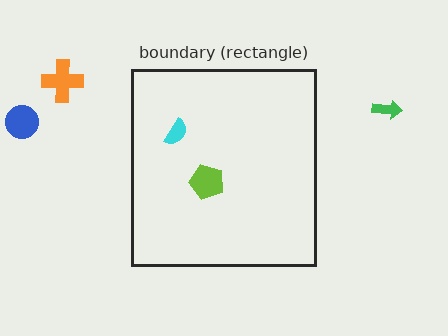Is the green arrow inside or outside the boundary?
Outside.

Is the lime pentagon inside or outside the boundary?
Inside.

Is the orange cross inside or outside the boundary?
Outside.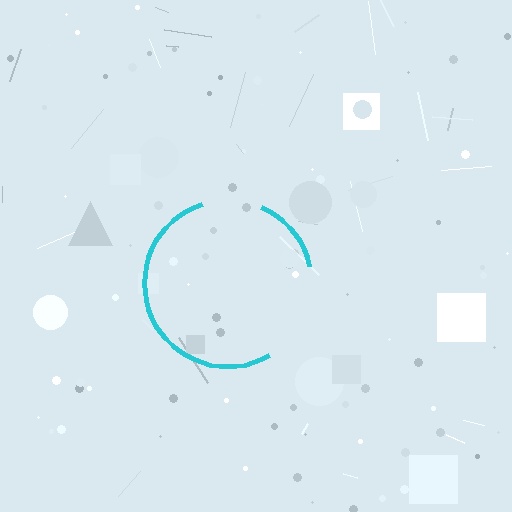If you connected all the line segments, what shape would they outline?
They would outline a circle.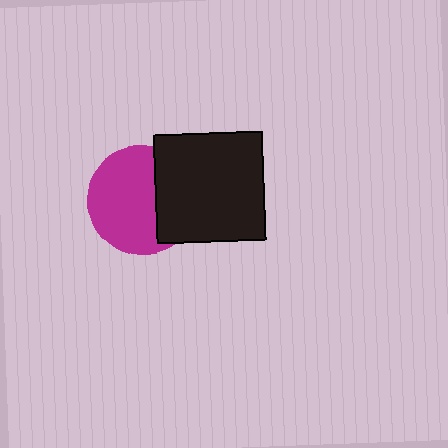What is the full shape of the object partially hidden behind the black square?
The partially hidden object is a magenta circle.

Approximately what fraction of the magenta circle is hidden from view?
Roughly 35% of the magenta circle is hidden behind the black square.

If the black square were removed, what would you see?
You would see the complete magenta circle.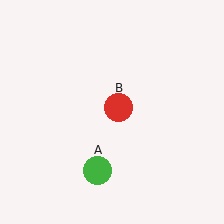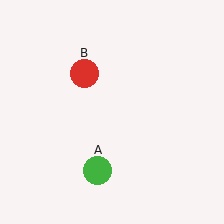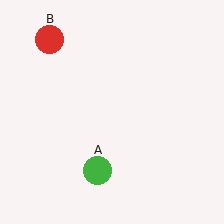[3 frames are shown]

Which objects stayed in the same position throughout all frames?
Green circle (object A) remained stationary.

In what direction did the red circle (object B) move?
The red circle (object B) moved up and to the left.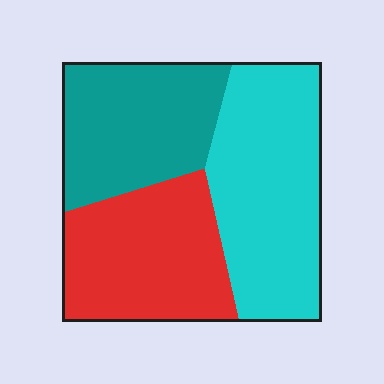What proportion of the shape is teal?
Teal covers about 30% of the shape.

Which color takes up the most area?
Cyan, at roughly 40%.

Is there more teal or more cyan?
Cyan.